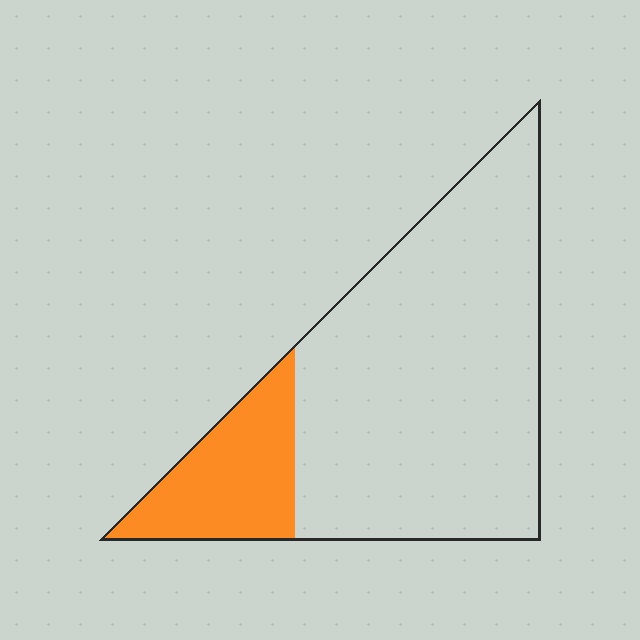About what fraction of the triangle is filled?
About one fifth (1/5).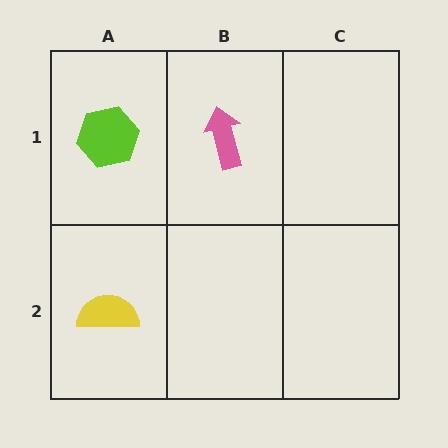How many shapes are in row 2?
1 shape.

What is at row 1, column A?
A lime hexagon.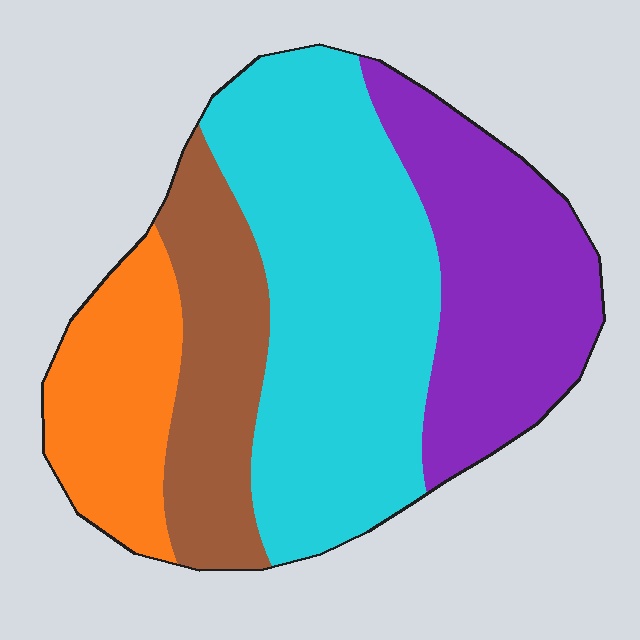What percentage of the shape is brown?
Brown takes up about one sixth (1/6) of the shape.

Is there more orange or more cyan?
Cyan.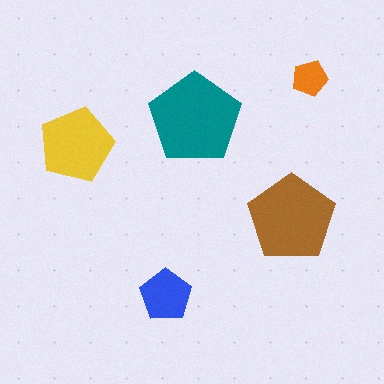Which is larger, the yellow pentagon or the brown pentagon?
The brown one.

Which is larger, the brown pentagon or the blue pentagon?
The brown one.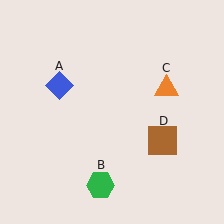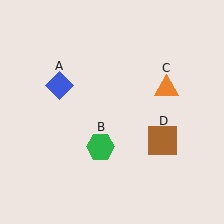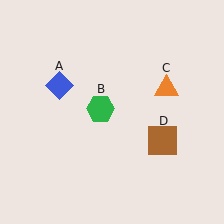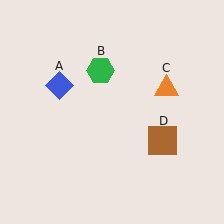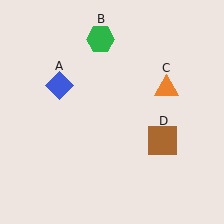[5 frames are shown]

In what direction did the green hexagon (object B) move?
The green hexagon (object B) moved up.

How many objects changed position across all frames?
1 object changed position: green hexagon (object B).